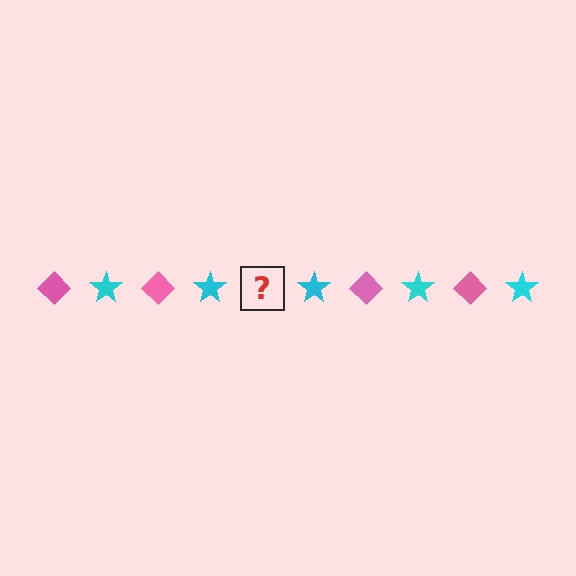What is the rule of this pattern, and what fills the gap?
The rule is that the pattern alternates between pink diamond and cyan star. The gap should be filled with a pink diamond.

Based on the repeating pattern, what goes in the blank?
The blank should be a pink diamond.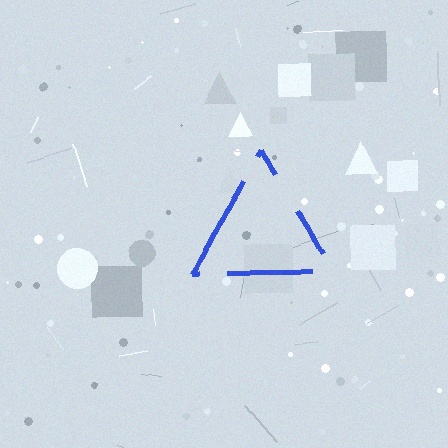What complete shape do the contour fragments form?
The contour fragments form a triangle.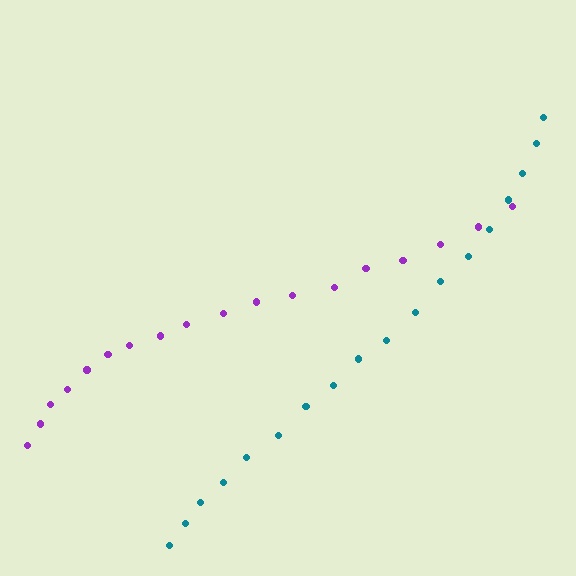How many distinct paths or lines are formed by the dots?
There are 2 distinct paths.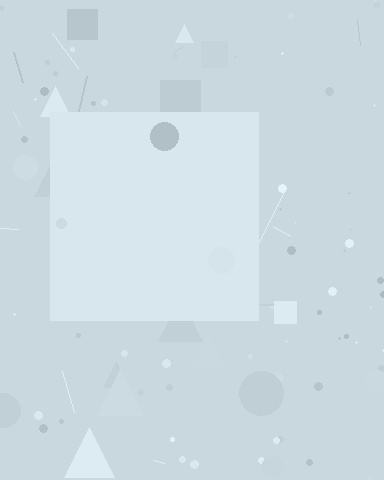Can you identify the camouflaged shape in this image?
The camouflaged shape is a square.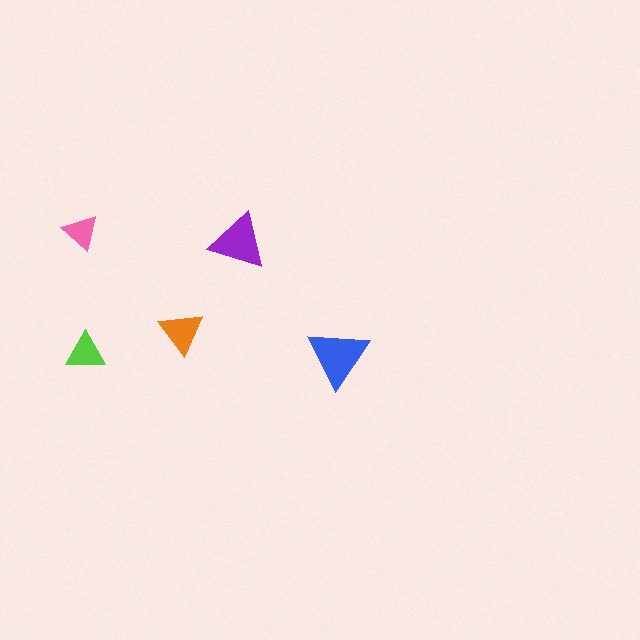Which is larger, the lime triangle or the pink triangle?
The lime one.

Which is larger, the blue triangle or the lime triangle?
The blue one.